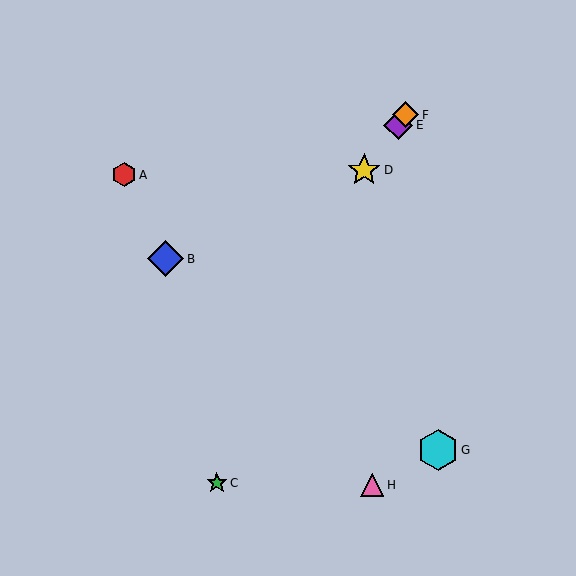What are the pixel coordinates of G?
Object G is at (438, 450).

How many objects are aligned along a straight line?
3 objects (D, E, F) are aligned along a straight line.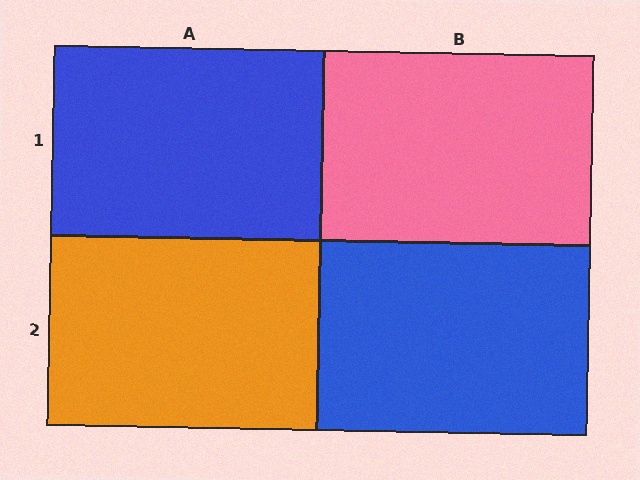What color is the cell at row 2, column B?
Blue.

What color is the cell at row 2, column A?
Orange.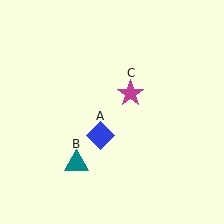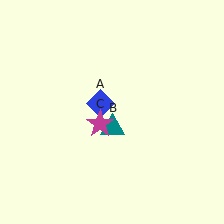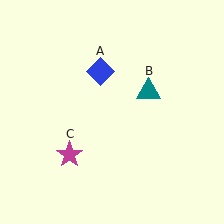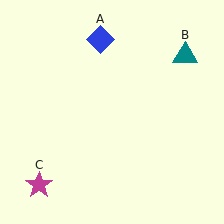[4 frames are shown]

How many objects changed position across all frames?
3 objects changed position: blue diamond (object A), teal triangle (object B), magenta star (object C).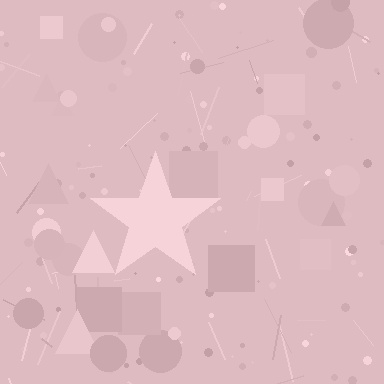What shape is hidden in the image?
A star is hidden in the image.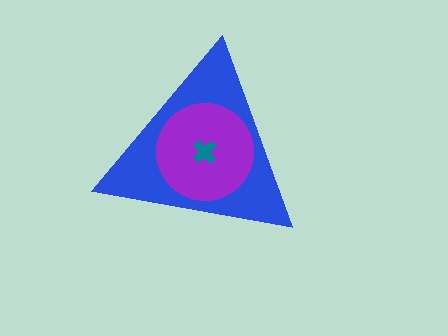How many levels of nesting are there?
3.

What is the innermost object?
The teal cross.